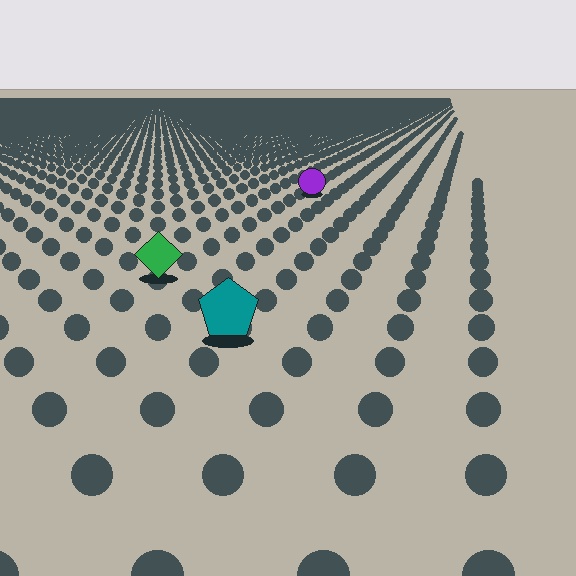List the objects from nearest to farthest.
From nearest to farthest: the teal pentagon, the green diamond, the purple circle.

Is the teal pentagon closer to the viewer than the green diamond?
Yes. The teal pentagon is closer — you can tell from the texture gradient: the ground texture is coarser near it.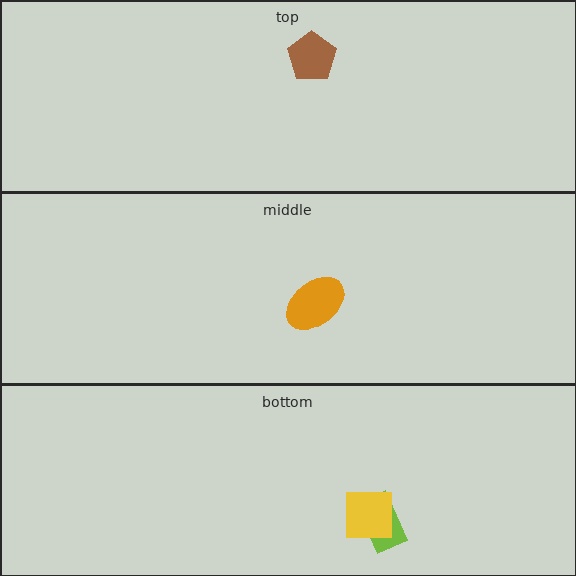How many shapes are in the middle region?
1.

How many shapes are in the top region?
1.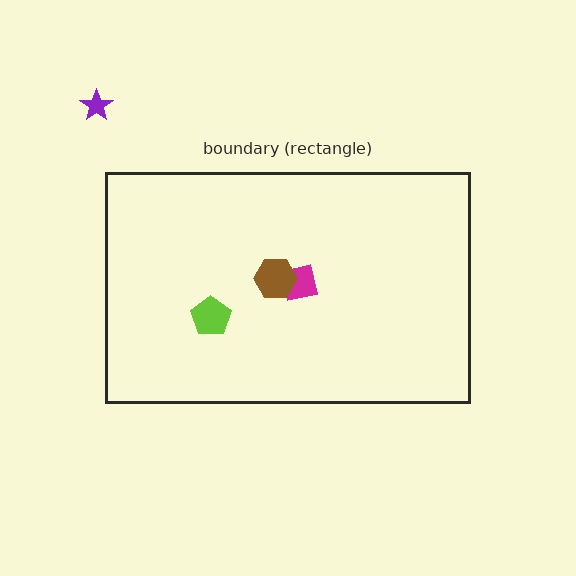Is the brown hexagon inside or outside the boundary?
Inside.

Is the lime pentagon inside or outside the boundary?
Inside.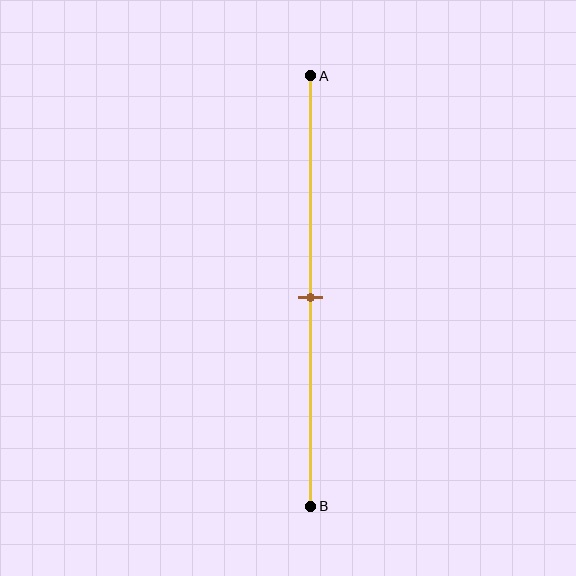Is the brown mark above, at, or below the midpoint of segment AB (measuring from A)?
The brown mark is approximately at the midpoint of segment AB.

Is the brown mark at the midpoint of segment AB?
Yes, the mark is approximately at the midpoint.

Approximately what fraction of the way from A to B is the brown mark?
The brown mark is approximately 50% of the way from A to B.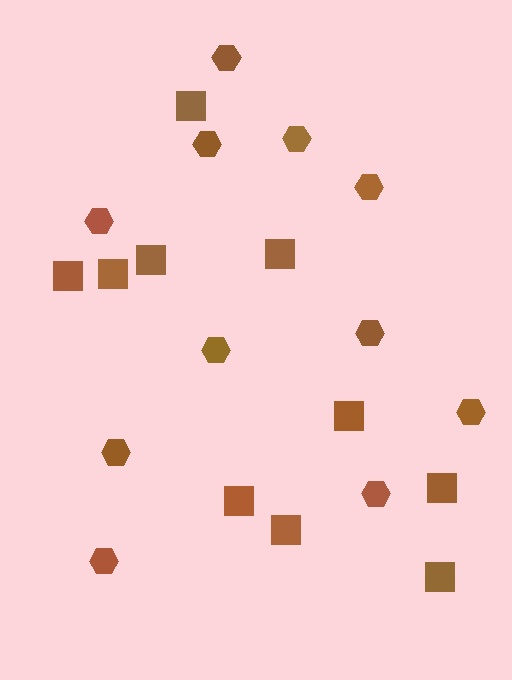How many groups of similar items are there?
There are 2 groups: one group of hexagons (11) and one group of squares (10).